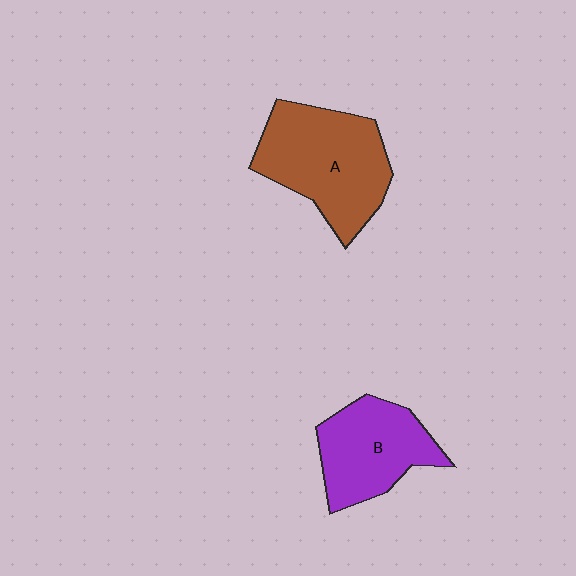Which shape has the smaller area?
Shape B (purple).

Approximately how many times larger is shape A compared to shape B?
Approximately 1.3 times.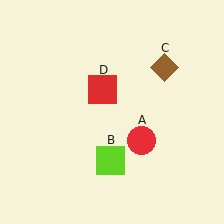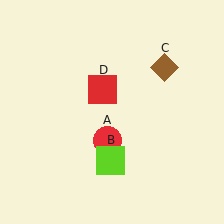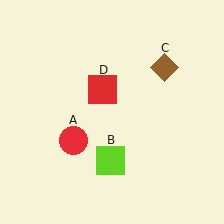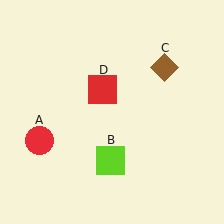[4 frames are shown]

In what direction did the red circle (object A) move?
The red circle (object A) moved left.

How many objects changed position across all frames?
1 object changed position: red circle (object A).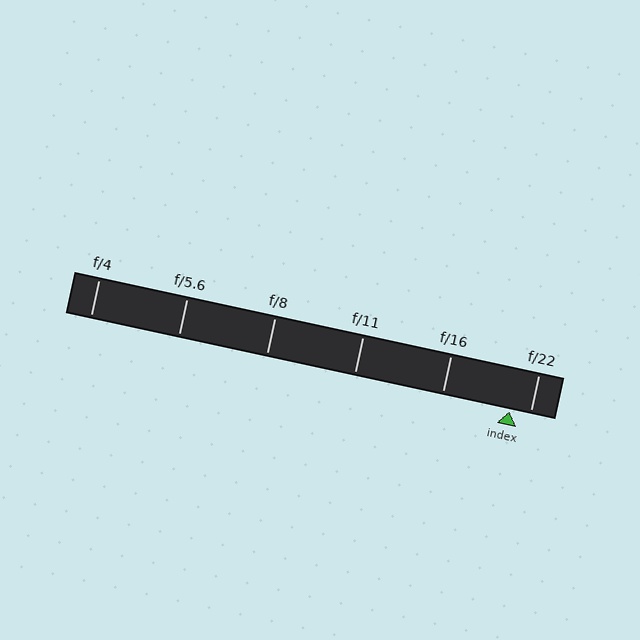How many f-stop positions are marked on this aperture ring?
There are 6 f-stop positions marked.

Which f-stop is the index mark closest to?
The index mark is closest to f/22.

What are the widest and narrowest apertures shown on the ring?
The widest aperture shown is f/4 and the narrowest is f/22.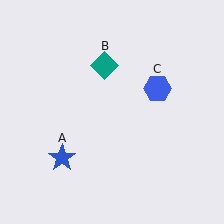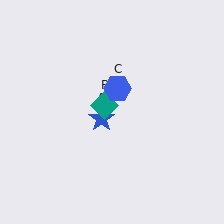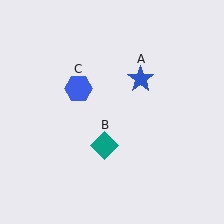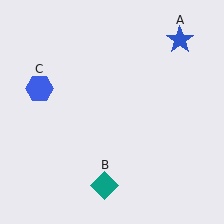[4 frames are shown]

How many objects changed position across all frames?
3 objects changed position: blue star (object A), teal diamond (object B), blue hexagon (object C).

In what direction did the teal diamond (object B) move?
The teal diamond (object B) moved down.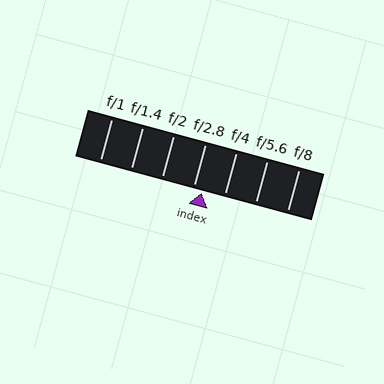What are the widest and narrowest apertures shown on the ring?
The widest aperture shown is f/1 and the narrowest is f/8.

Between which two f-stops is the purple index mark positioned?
The index mark is between f/2.8 and f/4.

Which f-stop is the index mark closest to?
The index mark is closest to f/2.8.